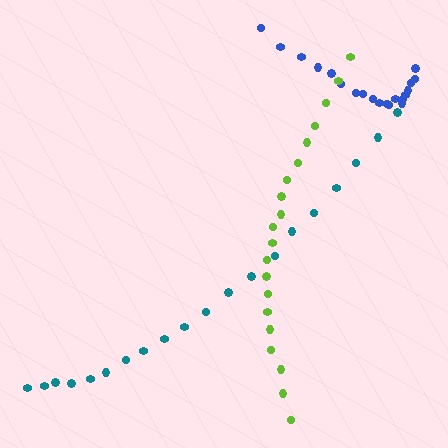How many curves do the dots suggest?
There are 3 distinct paths.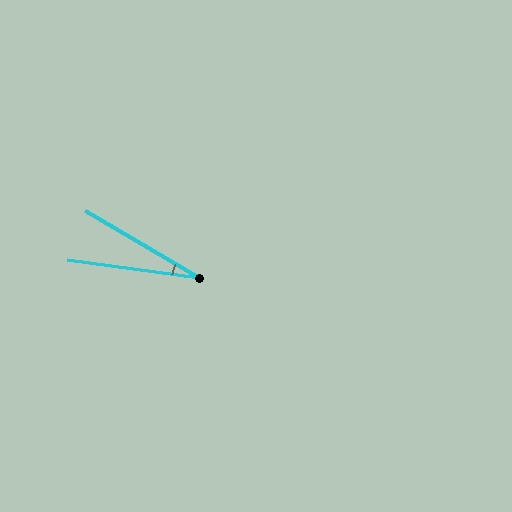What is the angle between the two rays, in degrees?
Approximately 23 degrees.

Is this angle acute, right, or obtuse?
It is acute.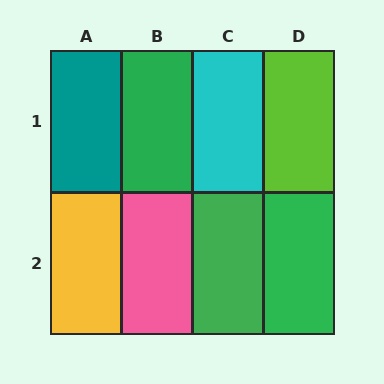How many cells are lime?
1 cell is lime.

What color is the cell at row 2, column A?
Yellow.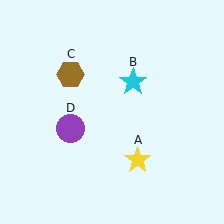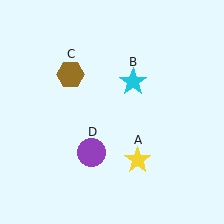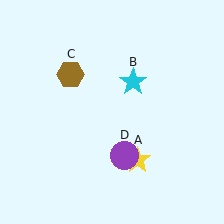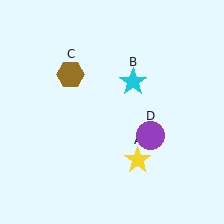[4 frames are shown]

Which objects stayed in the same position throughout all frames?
Yellow star (object A) and cyan star (object B) and brown hexagon (object C) remained stationary.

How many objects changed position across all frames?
1 object changed position: purple circle (object D).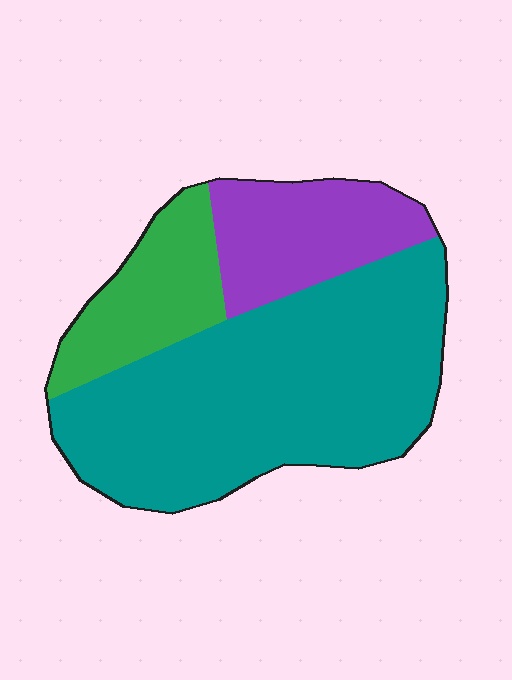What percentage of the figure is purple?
Purple covers around 20% of the figure.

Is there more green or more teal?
Teal.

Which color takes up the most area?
Teal, at roughly 60%.